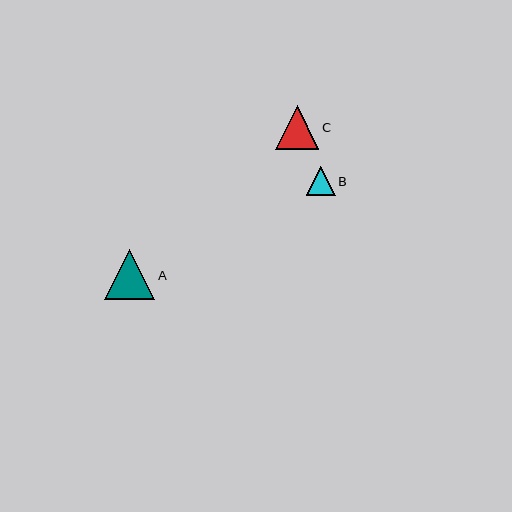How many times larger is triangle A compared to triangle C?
Triangle A is approximately 1.2 times the size of triangle C.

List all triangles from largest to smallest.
From largest to smallest: A, C, B.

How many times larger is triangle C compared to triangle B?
Triangle C is approximately 1.5 times the size of triangle B.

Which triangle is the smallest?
Triangle B is the smallest with a size of approximately 29 pixels.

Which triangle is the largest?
Triangle A is the largest with a size of approximately 51 pixels.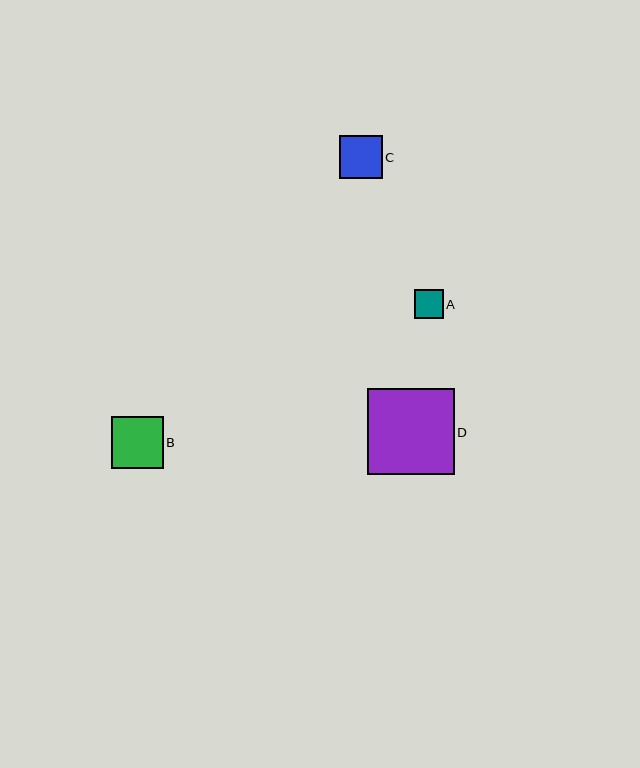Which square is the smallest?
Square A is the smallest with a size of approximately 29 pixels.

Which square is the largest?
Square D is the largest with a size of approximately 87 pixels.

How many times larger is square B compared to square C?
Square B is approximately 1.2 times the size of square C.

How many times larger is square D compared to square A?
Square D is approximately 3.0 times the size of square A.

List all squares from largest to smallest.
From largest to smallest: D, B, C, A.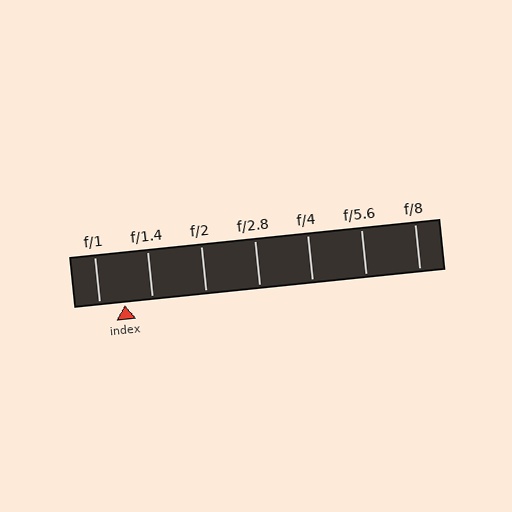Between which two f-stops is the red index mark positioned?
The index mark is between f/1 and f/1.4.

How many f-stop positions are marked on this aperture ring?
There are 7 f-stop positions marked.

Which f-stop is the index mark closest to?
The index mark is closest to f/1.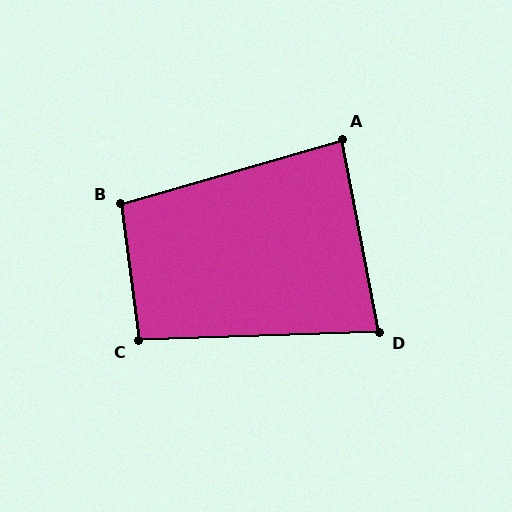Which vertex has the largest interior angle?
B, at approximately 99 degrees.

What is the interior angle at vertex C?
Approximately 95 degrees (obtuse).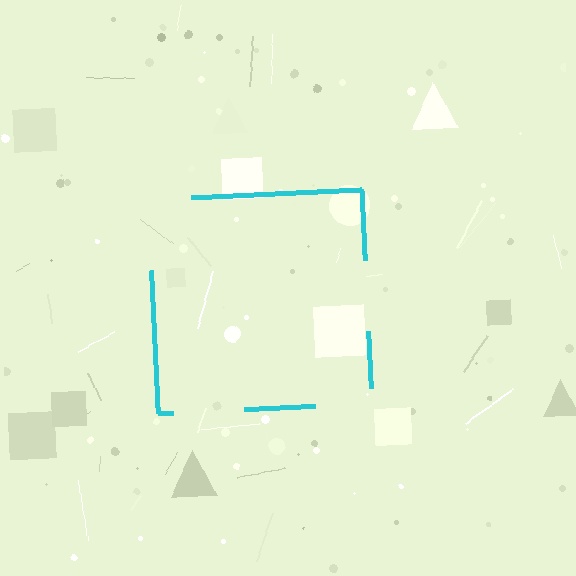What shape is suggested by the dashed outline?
The dashed outline suggests a square.